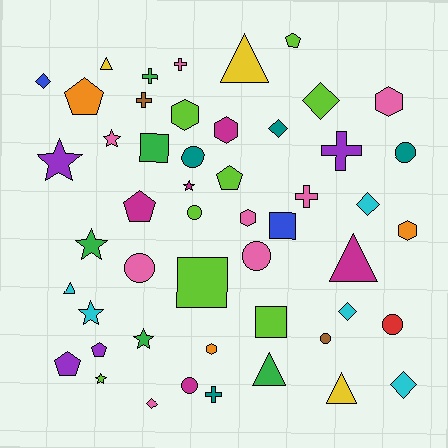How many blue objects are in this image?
There are 2 blue objects.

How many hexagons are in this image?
There are 6 hexagons.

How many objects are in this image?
There are 50 objects.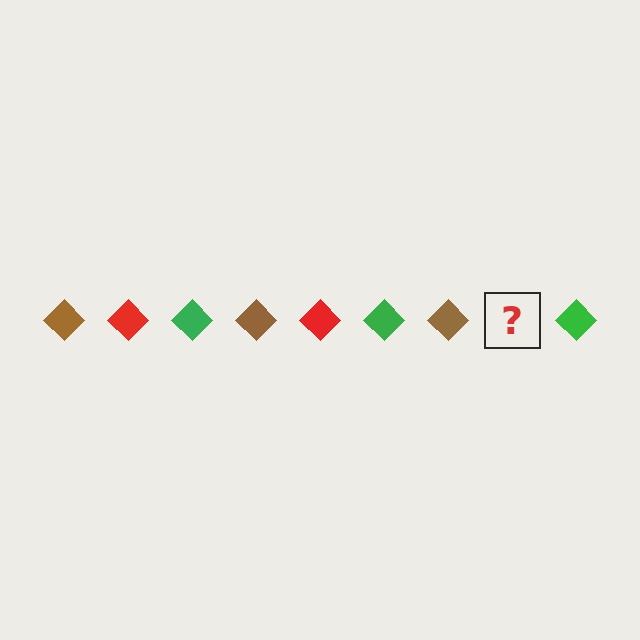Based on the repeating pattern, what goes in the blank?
The blank should be a red diamond.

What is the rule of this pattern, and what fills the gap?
The rule is that the pattern cycles through brown, red, green diamonds. The gap should be filled with a red diamond.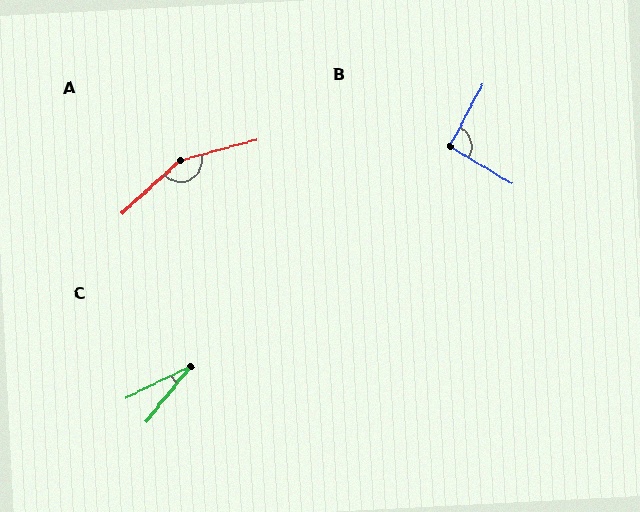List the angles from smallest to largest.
C (25°), B (92°), A (153°).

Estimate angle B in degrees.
Approximately 92 degrees.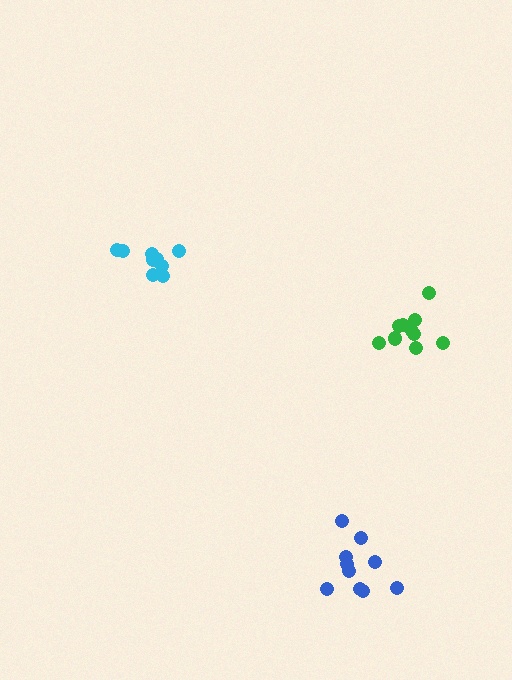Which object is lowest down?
The blue cluster is bottommost.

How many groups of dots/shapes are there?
There are 3 groups.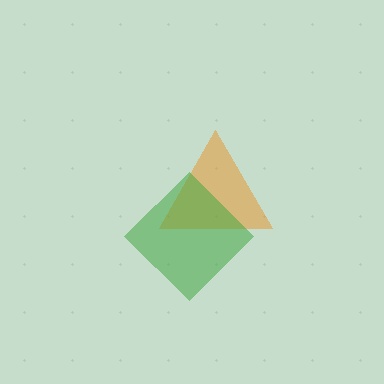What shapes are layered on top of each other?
The layered shapes are: an orange triangle, a green diamond.